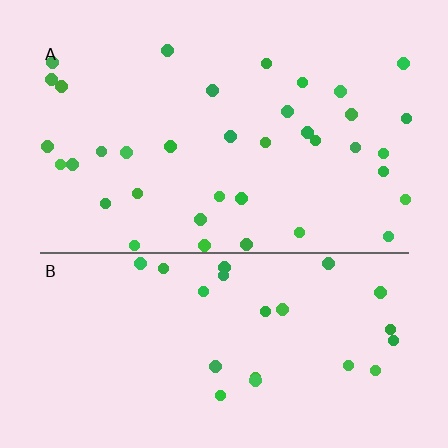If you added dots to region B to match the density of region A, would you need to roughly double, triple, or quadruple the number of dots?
Approximately double.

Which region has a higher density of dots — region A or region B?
A (the top).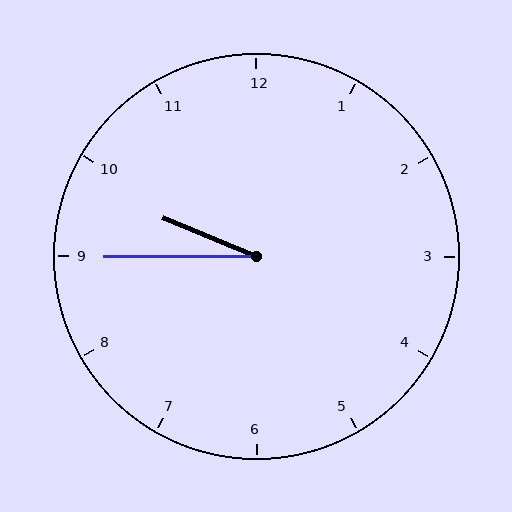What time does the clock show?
9:45.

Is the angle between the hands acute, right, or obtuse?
It is acute.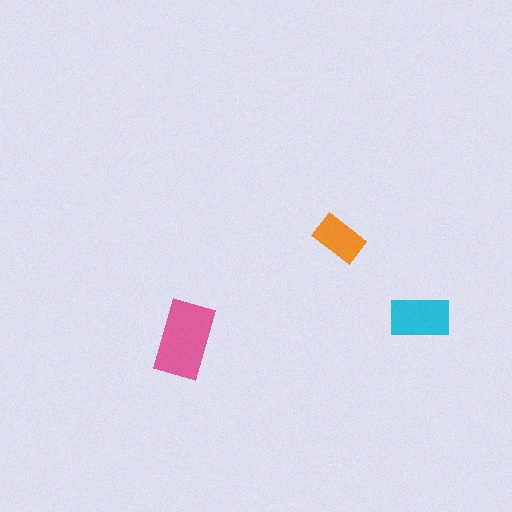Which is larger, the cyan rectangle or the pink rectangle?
The pink one.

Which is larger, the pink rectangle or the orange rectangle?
The pink one.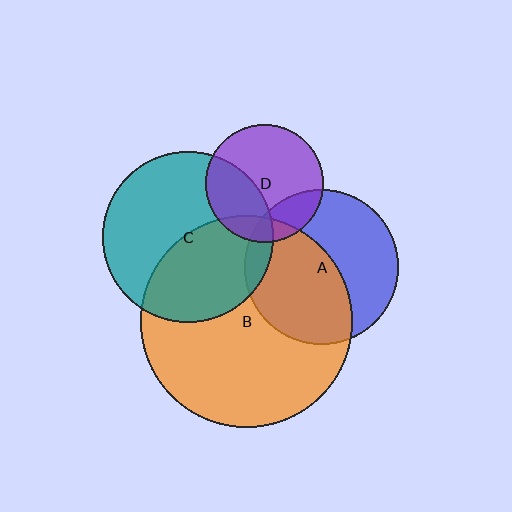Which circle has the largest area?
Circle B (orange).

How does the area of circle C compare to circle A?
Approximately 1.2 times.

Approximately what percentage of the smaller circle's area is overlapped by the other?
Approximately 55%.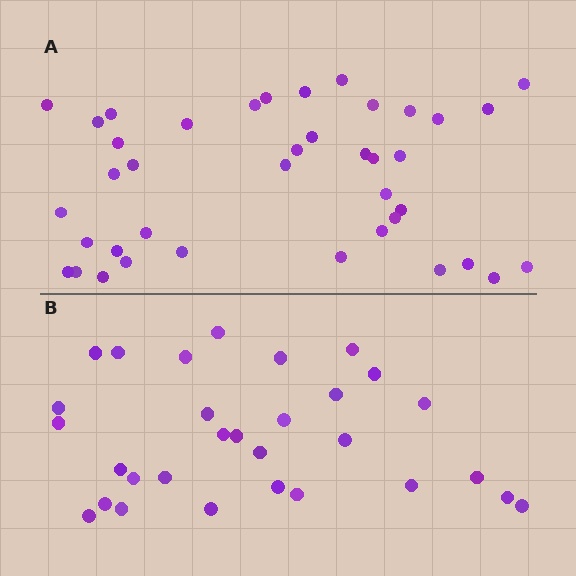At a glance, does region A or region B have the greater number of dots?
Region A (the top region) has more dots.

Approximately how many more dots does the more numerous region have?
Region A has roughly 10 or so more dots than region B.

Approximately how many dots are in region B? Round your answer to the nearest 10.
About 30 dots.